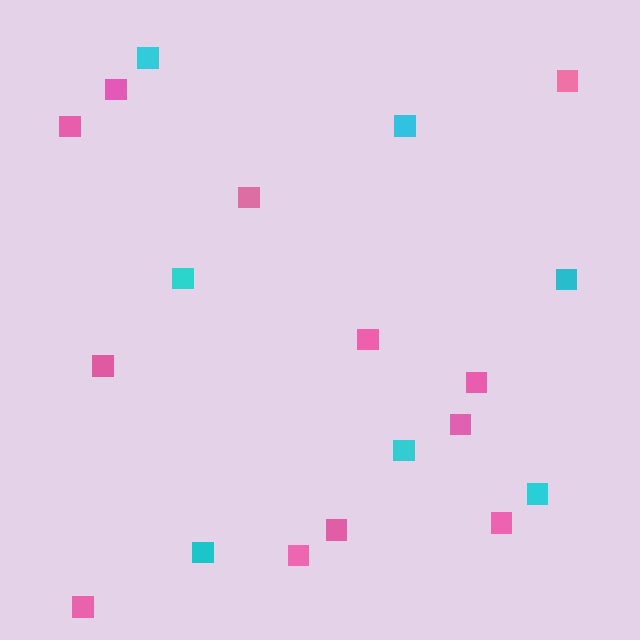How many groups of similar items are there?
There are 2 groups: one group of cyan squares (7) and one group of pink squares (12).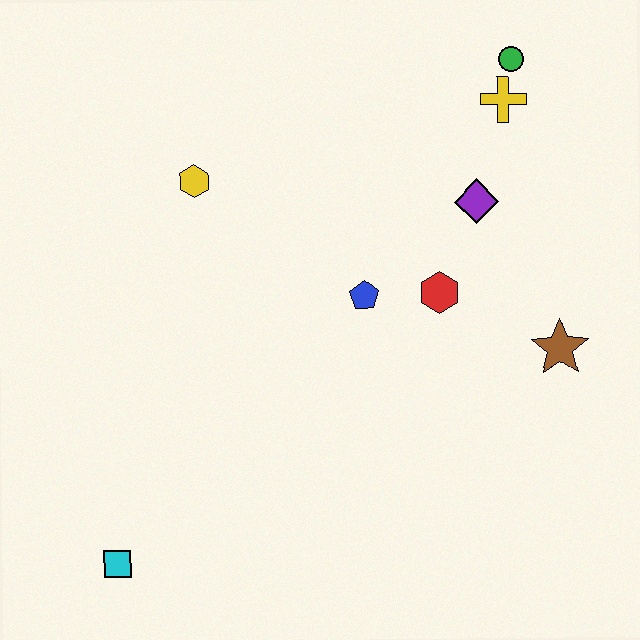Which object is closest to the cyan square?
The blue pentagon is closest to the cyan square.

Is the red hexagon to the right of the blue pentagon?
Yes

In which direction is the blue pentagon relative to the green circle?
The blue pentagon is below the green circle.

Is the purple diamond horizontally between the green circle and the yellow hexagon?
Yes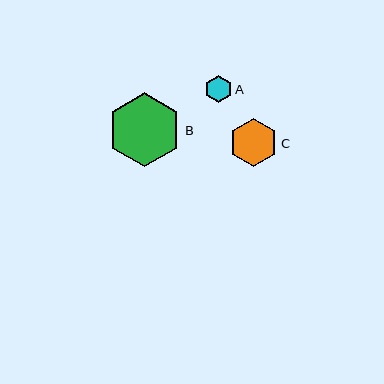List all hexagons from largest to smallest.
From largest to smallest: B, C, A.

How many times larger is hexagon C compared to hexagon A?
Hexagon C is approximately 1.8 times the size of hexagon A.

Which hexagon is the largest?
Hexagon B is the largest with a size of approximately 74 pixels.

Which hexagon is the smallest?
Hexagon A is the smallest with a size of approximately 27 pixels.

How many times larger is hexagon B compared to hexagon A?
Hexagon B is approximately 2.7 times the size of hexagon A.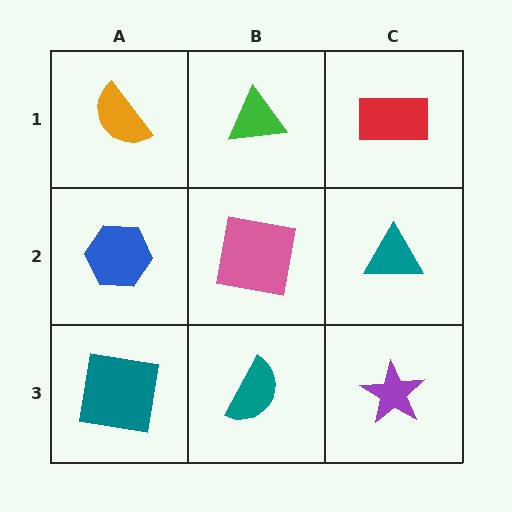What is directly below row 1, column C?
A teal triangle.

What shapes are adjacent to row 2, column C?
A red rectangle (row 1, column C), a purple star (row 3, column C), a pink square (row 2, column B).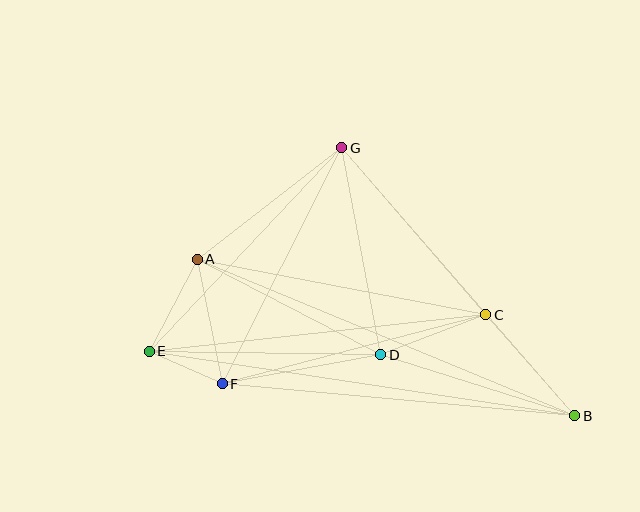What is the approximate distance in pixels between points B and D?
The distance between B and D is approximately 203 pixels.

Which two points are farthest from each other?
Points B and E are farthest from each other.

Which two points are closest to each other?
Points E and F are closest to each other.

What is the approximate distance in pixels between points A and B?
The distance between A and B is approximately 409 pixels.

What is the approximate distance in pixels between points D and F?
The distance between D and F is approximately 161 pixels.